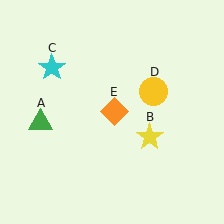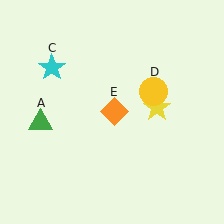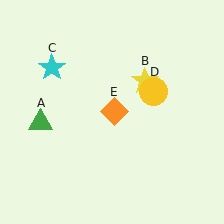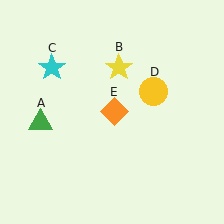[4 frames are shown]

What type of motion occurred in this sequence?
The yellow star (object B) rotated counterclockwise around the center of the scene.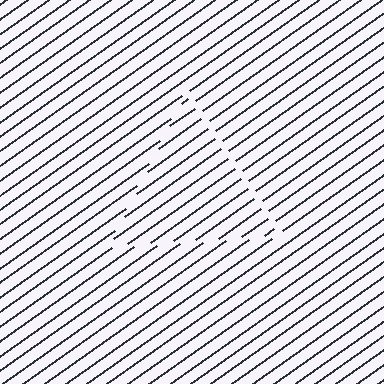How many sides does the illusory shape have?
3 sides — the line-ends trace a triangle.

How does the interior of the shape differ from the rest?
The interior of the shape contains the same grating, shifted by half a period — the contour is defined by the phase discontinuity where line-ends from the inner and outer gratings abut.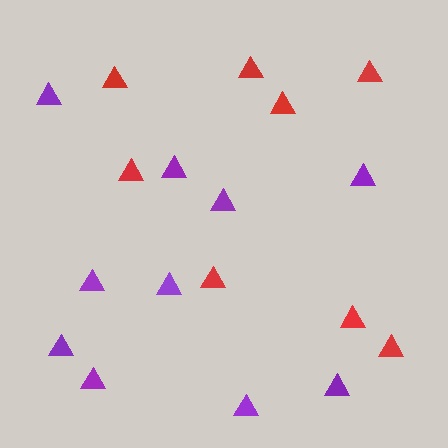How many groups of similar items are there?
There are 2 groups: one group of red triangles (8) and one group of purple triangles (10).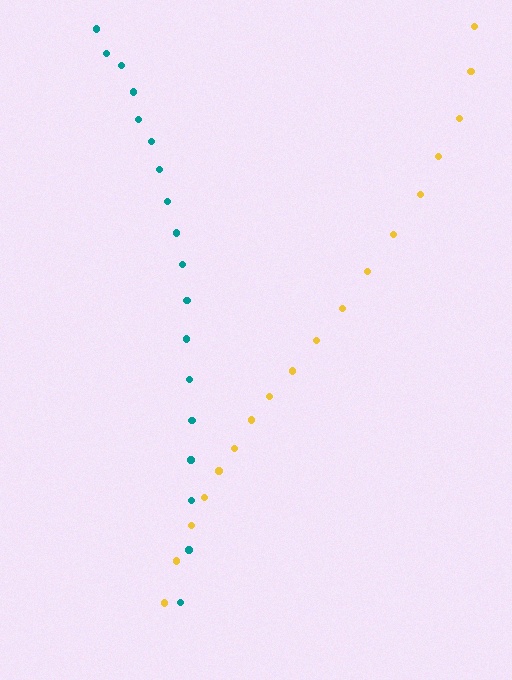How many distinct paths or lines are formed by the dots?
There are 2 distinct paths.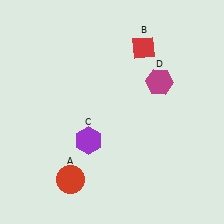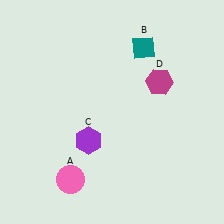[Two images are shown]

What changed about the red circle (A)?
In Image 1, A is red. In Image 2, it changed to pink.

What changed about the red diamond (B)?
In Image 1, B is red. In Image 2, it changed to teal.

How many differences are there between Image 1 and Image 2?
There are 2 differences between the two images.